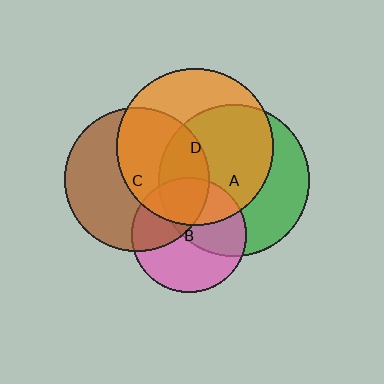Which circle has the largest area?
Circle D (orange).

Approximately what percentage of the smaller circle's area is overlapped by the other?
Approximately 40%.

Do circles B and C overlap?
Yes.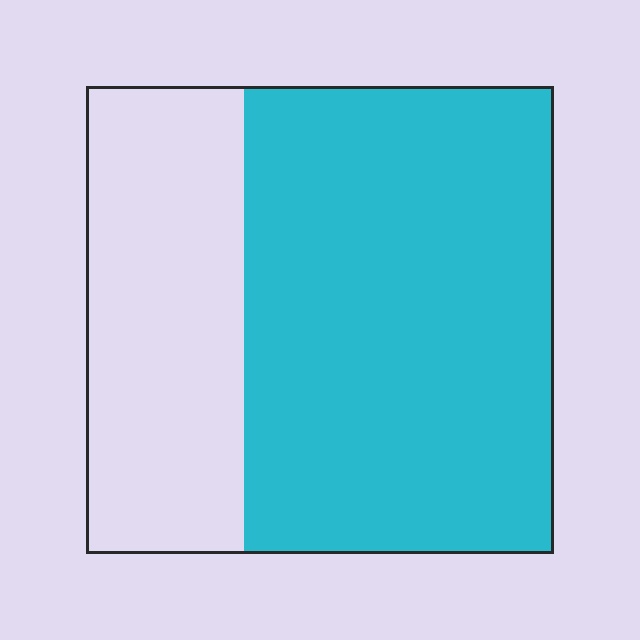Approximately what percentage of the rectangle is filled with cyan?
Approximately 65%.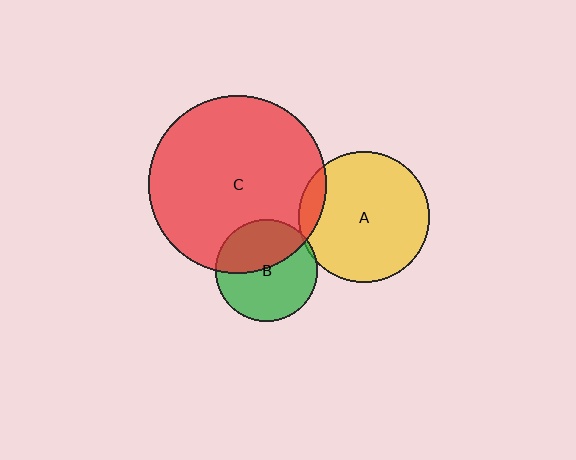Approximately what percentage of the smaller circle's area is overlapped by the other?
Approximately 40%.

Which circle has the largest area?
Circle C (red).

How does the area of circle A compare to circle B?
Approximately 1.7 times.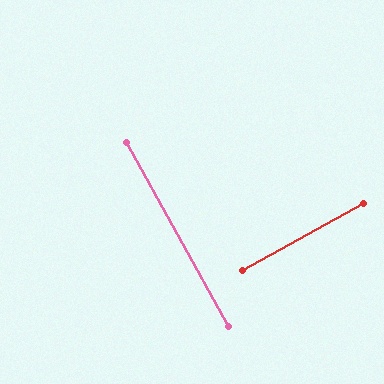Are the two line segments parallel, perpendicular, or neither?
Perpendicular — they meet at approximately 90°.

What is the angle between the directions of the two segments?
Approximately 90 degrees.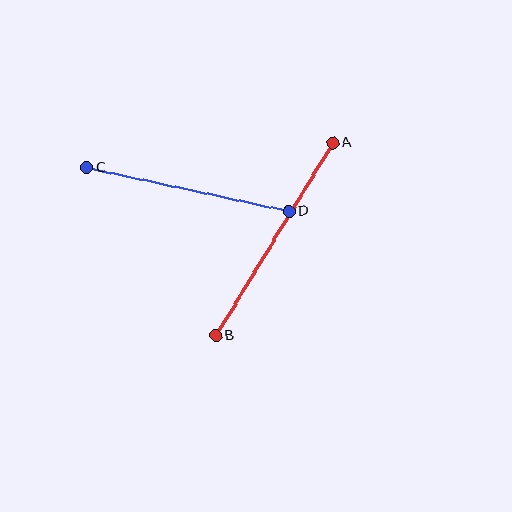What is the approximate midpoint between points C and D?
The midpoint is at approximately (188, 189) pixels.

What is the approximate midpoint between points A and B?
The midpoint is at approximately (274, 239) pixels.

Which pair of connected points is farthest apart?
Points A and B are farthest apart.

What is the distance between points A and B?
The distance is approximately 226 pixels.